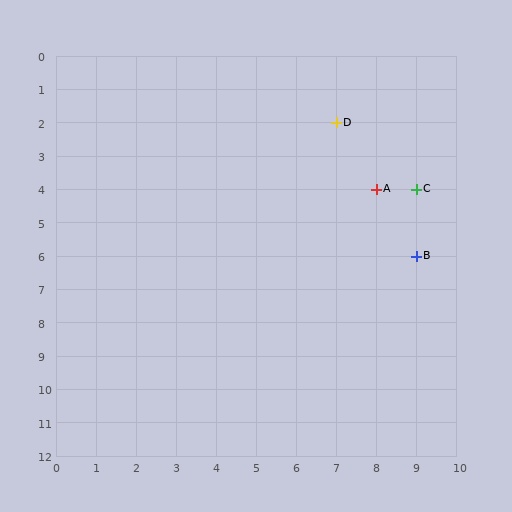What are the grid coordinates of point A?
Point A is at grid coordinates (8, 4).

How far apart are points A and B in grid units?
Points A and B are 1 column and 2 rows apart (about 2.2 grid units diagonally).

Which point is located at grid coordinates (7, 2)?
Point D is at (7, 2).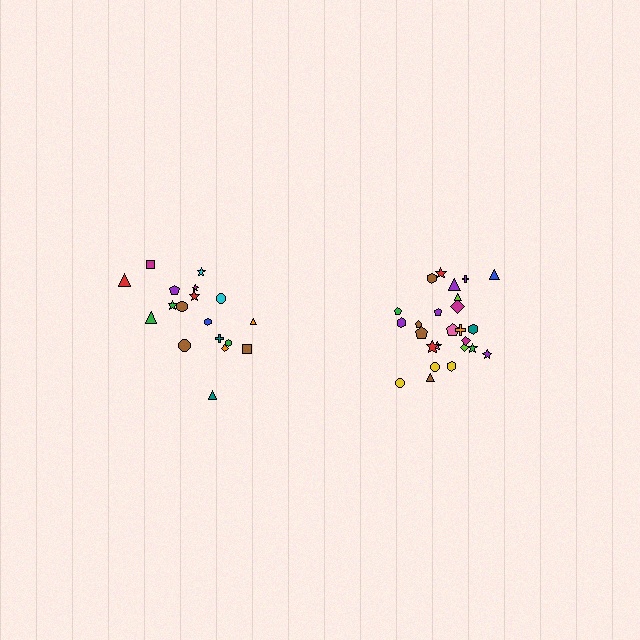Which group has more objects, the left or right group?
The right group.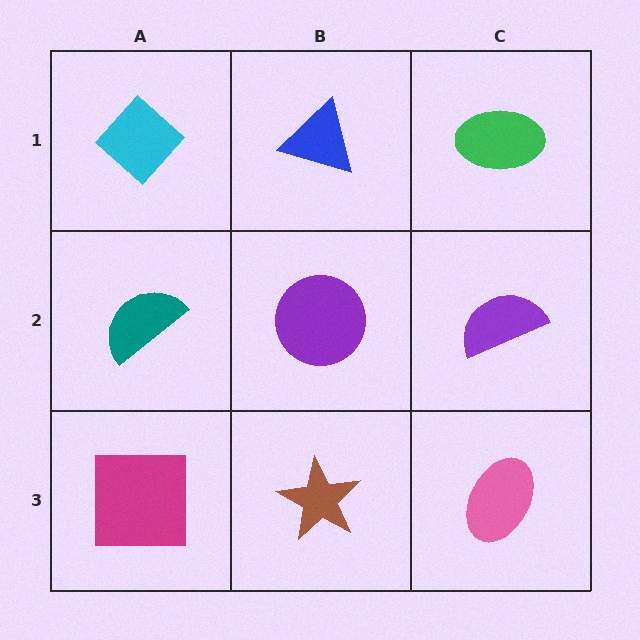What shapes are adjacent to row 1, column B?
A purple circle (row 2, column B), a cyan diamond (row 1, column A), a green ellipse (row 1, column C).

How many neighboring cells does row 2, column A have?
3.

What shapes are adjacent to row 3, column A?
A teal semicircle (row 2, column A), a brown star (row 3, column B).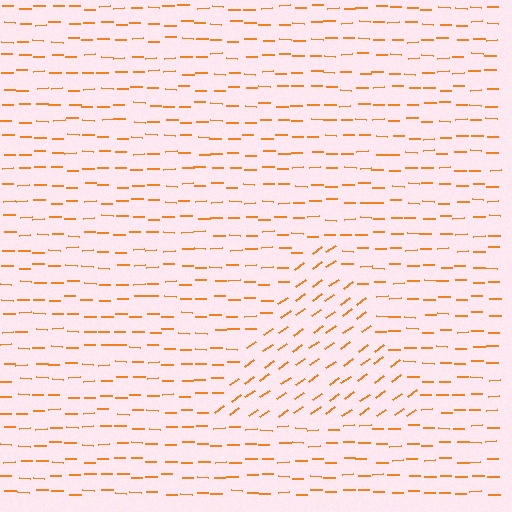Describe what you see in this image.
The image is filled with small orange line segments. A triangle region in the image has lines oriented differently from the surrounding lines, creating a visible texture boundary.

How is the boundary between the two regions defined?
The boundary is defined purely by a change in line orientation (approximately 35 degrees difference). All lines are the same color and thickness.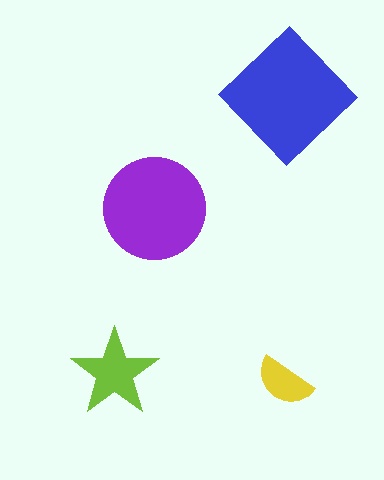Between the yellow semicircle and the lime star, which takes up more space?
The lime star.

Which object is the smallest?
The yellow semicircle.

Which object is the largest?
The blue diamond.